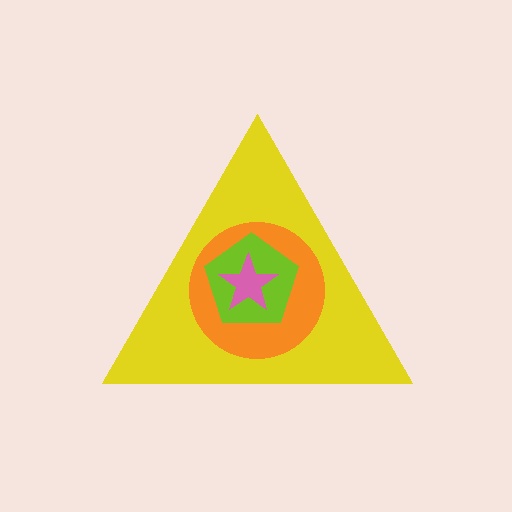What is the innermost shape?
The pink star.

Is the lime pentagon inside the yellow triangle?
Yes.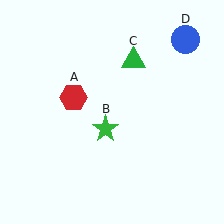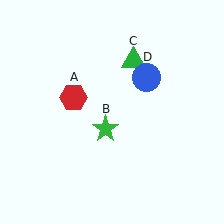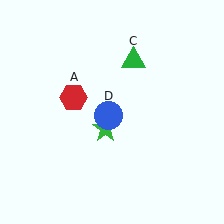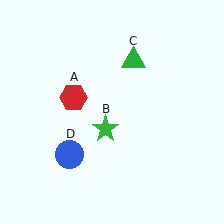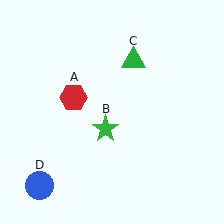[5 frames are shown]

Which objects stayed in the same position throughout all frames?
Red hexagon (object A) and green star (object B) and green triangle (object C) remained stationary.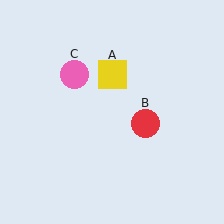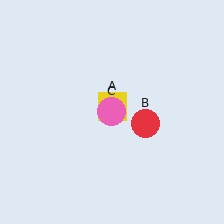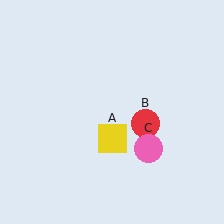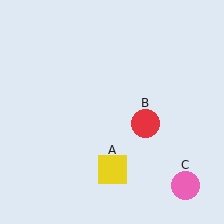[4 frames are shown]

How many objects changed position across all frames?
2 objects changed position: yellow square (object A), pink circle (object C).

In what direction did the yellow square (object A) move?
The yellow square (object A) moved down.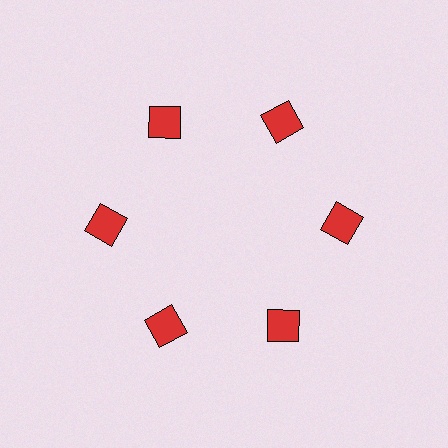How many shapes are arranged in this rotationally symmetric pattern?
There are 6 shapes, arranged in 6 groups of 1.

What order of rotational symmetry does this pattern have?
This pattern has 6-fold rotational symmetry.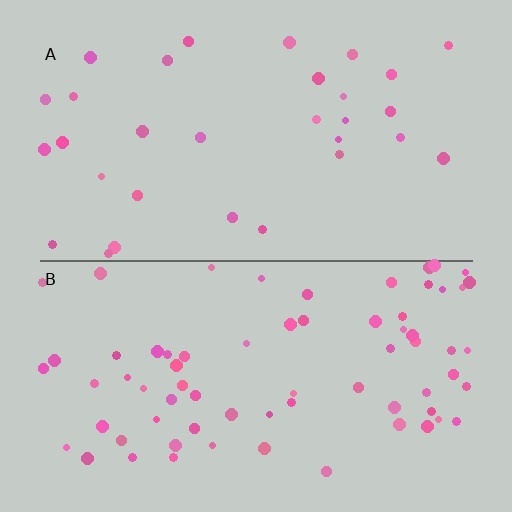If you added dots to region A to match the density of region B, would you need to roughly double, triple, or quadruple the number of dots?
Approximately double.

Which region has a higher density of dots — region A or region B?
B (the bottom).